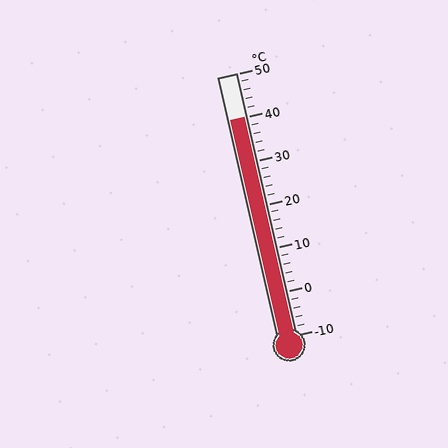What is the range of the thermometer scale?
The thermometer scale ranges from -10°C to 50°C.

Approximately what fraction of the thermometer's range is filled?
The thermometer is filled to approximately 85% of its range.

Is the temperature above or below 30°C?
The temperature is above 30°C.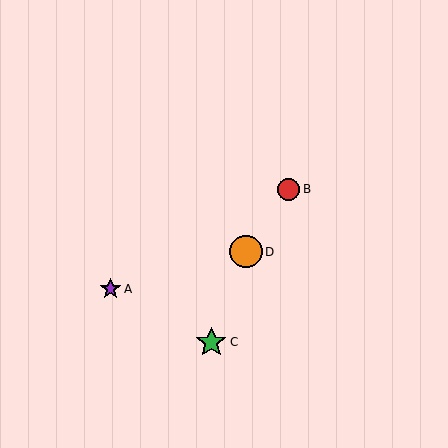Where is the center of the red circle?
The center of the red circle is at (289, 189).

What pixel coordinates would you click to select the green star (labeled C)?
Click at (211, 342) to select the green star C.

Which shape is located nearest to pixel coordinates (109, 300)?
The purple star (labeled A) at (110, 289) is nearest to that location.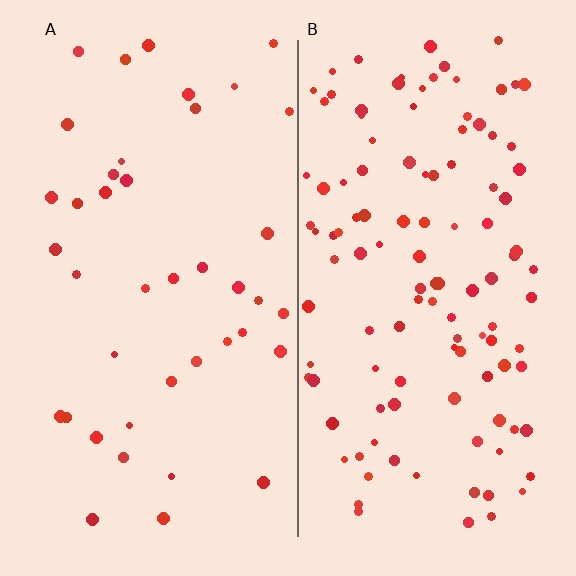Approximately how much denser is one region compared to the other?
Approximately 2.9× — region B over region A.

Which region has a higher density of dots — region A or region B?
B (the right).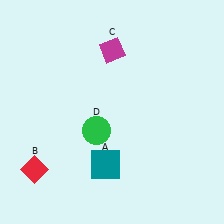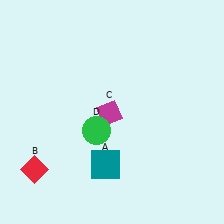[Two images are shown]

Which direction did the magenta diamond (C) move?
The magenta diamond (C) moved down.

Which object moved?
The magenta diamond (C) moved down.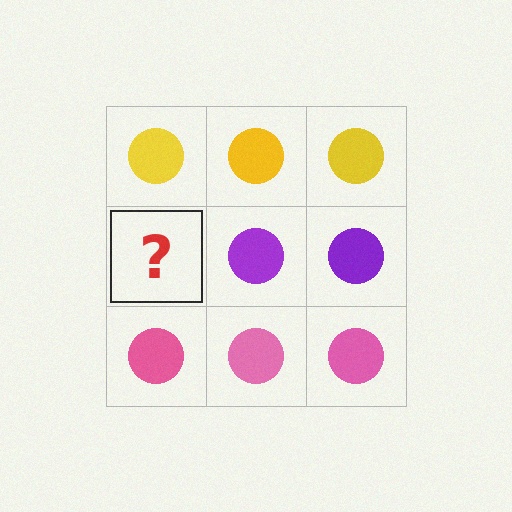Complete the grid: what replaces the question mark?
The question mark should be replaced with a purple circle.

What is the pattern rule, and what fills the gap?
The rule is that each row has a consistent color. The gap should be filled with a purple circle.